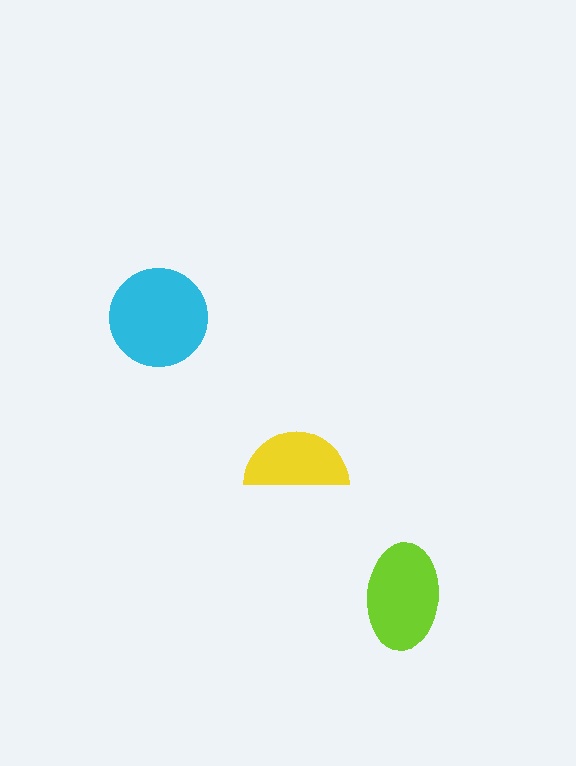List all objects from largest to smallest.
The cyan circle, the lime ellipse, the yellow semicircle.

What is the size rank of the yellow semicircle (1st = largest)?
3rd.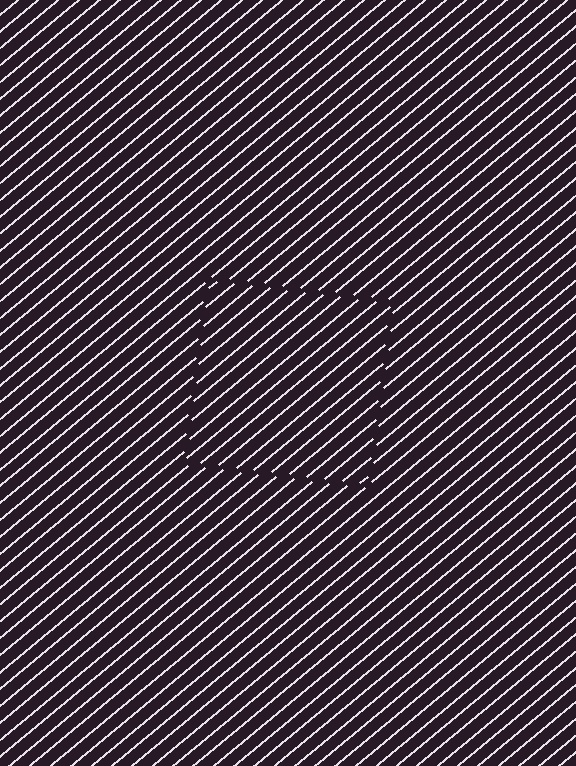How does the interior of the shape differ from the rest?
The interior of the shape contains the same grating, shifted by half a period — the contour is defined by the phase discontinuity where line-ends from the inner and outer gratings abut.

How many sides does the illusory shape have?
4 sides — the line-ends trace a square.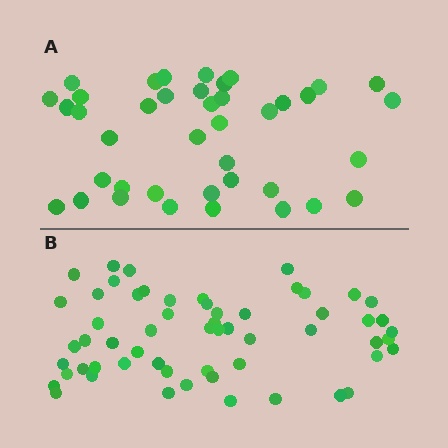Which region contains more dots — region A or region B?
Region B (the bottom region) has more dots.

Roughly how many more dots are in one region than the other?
Region B has approximately 20 more dots than region A.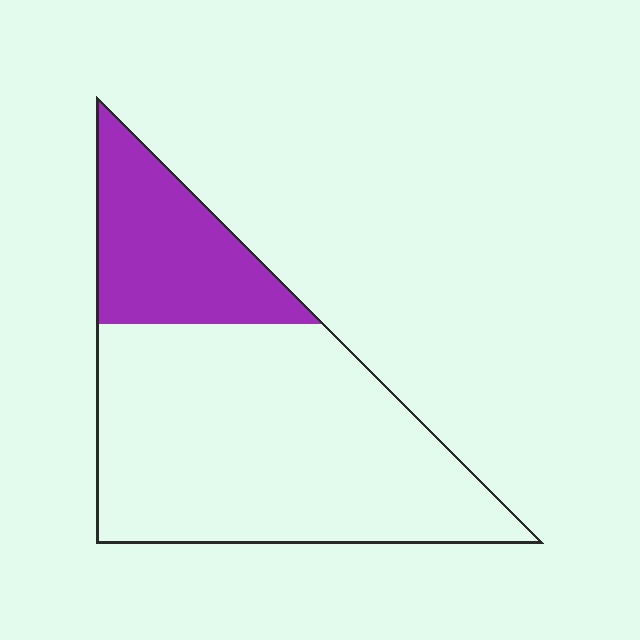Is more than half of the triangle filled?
No.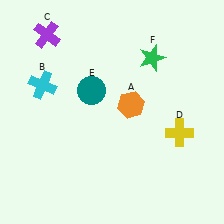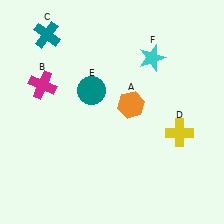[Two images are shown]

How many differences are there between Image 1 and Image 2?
There are 3 differences between the two images.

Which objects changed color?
B changed from cyan to magenta. C changed from purple to teal. F changed from green to cyan.